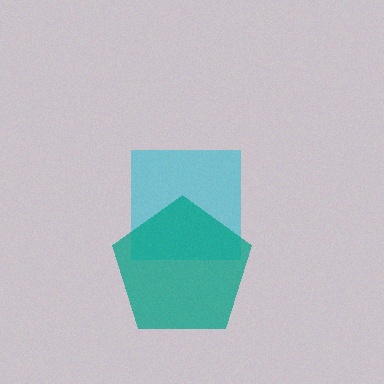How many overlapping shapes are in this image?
There are 2 overlapping shapes in the image.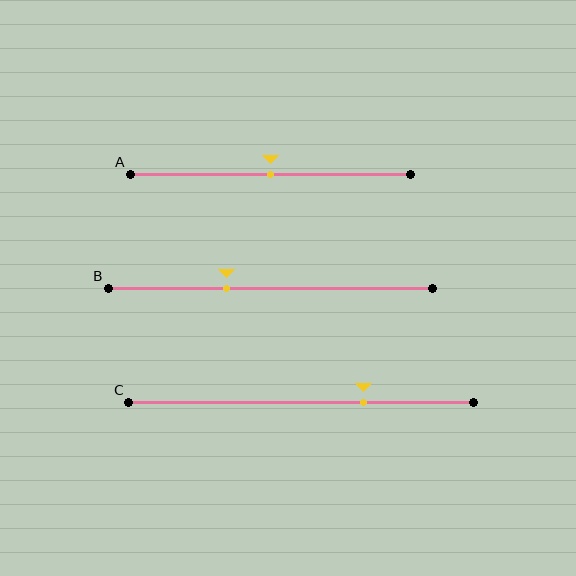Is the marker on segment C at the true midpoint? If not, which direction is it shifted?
No, the marker on segment C is shifted to the right by about 18% of the segment length.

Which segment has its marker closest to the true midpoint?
Segment A has its marker closest to the true midpoint.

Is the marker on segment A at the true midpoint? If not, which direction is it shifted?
Yes, the marker on segment A is at the true midpoint.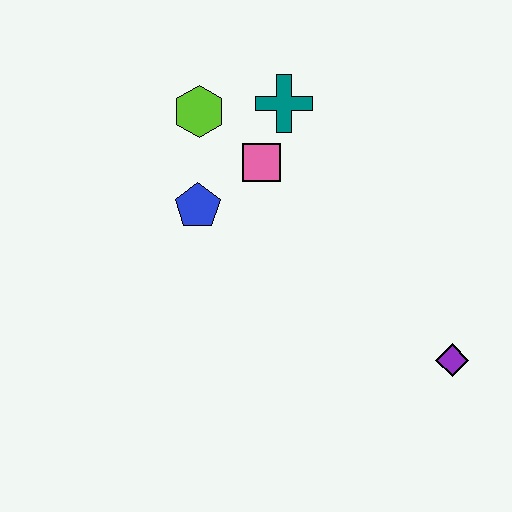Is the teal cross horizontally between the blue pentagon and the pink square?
No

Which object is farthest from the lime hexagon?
The purple diamond is farthest from the lime hexagon.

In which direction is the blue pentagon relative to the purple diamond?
The blue pentagon is to the left of the purple diamond.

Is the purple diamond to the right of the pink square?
Yes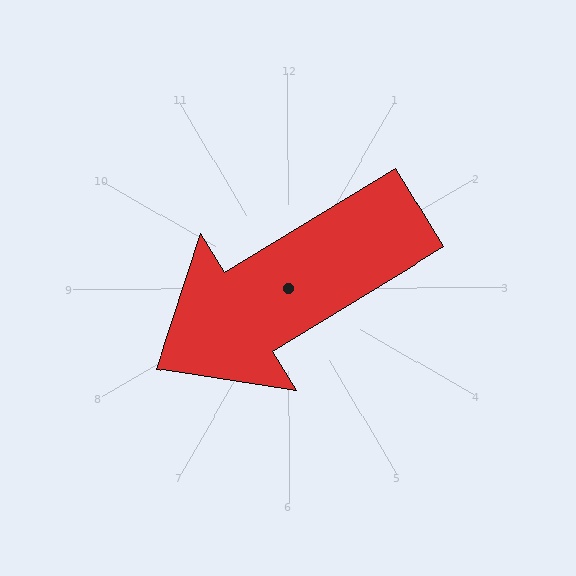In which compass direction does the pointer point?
Southwest.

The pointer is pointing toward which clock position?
Roughly 8 o'clock.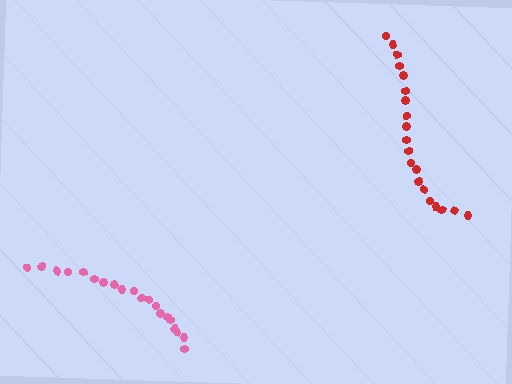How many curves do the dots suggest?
There are 2 distinct paths.